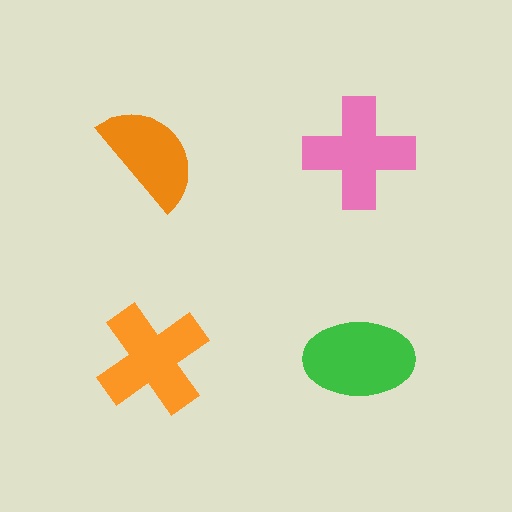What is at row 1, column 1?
An orange semicircle.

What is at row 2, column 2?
A green ellipse.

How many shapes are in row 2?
2 shapes.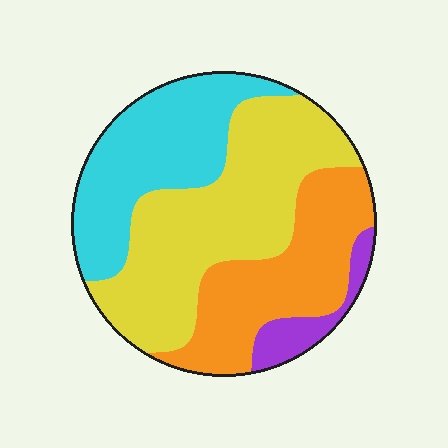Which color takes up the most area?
Yellow, at roughly 40%.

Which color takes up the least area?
Purple, at roughly 5%.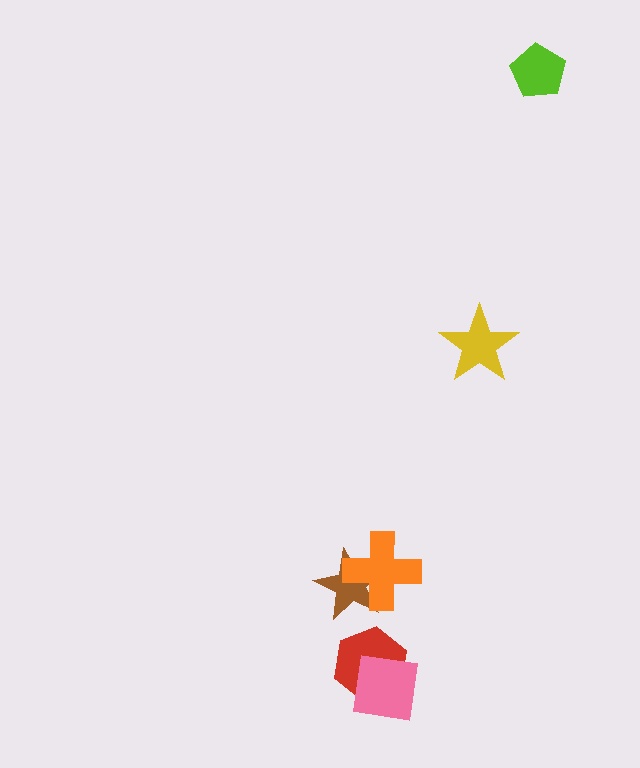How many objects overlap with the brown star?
1 object overlaps with the brown star.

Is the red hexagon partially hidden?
Yes, it is partially covered by another shape.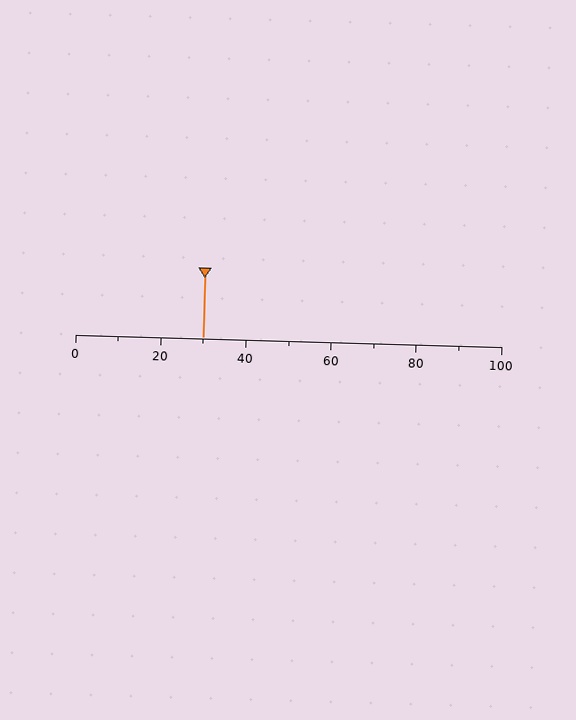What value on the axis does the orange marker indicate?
The marker indicates approximately 30.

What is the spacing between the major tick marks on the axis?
The major ticks are spaced 20 apart.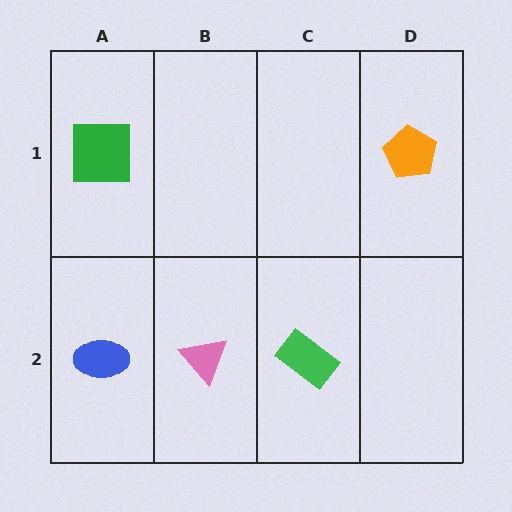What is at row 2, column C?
A green rectangle.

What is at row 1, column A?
A green square.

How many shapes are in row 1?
2 shapes.